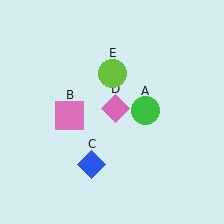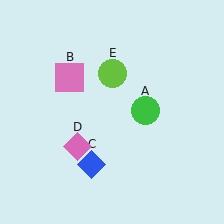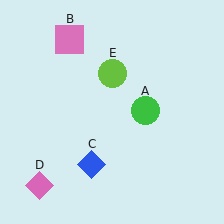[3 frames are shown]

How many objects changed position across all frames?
2 objects changed position: pink square (object B), pink diamond (object D).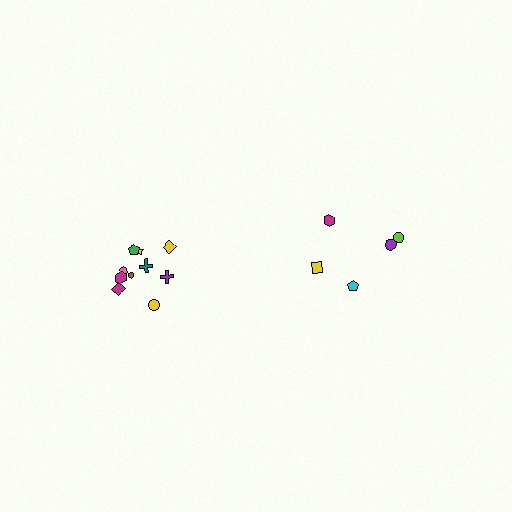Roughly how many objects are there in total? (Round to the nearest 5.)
Roughly 15 objects in total.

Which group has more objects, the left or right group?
The left group.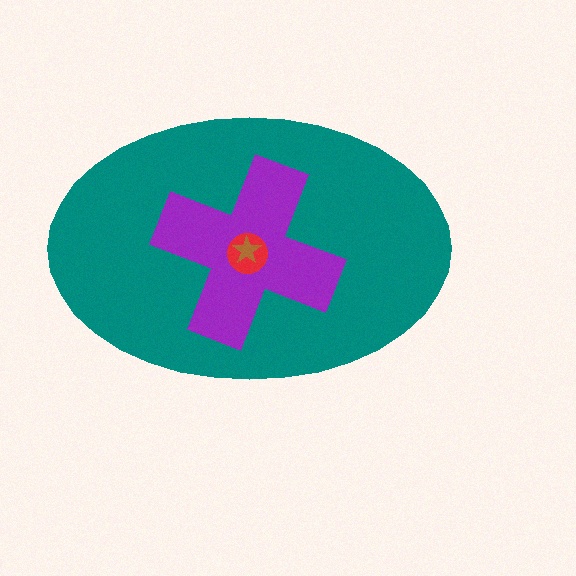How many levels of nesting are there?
4.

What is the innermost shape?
The brown star.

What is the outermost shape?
The teal ellipse.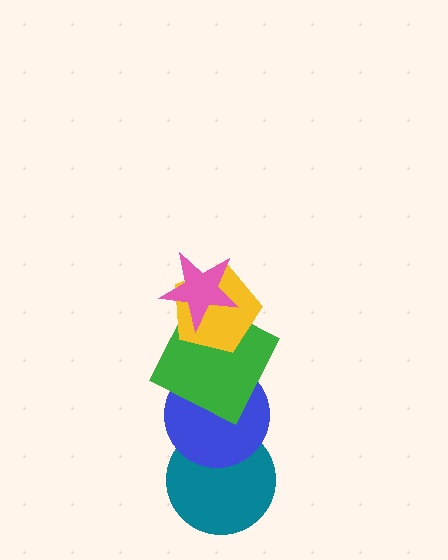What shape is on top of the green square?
The yellow pentagon is on top of the green square.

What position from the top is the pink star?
The pink star is 1st from the top.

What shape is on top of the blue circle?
The green square is on top of the blue circle.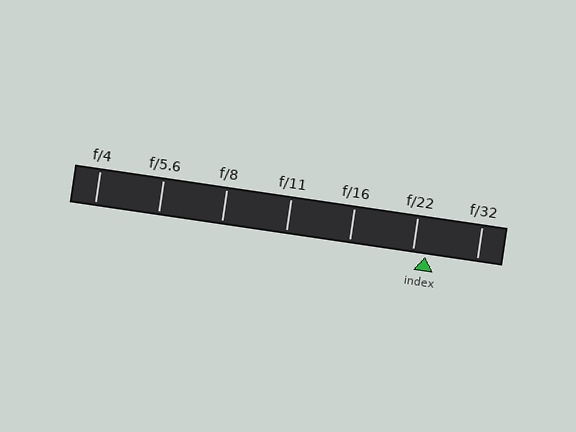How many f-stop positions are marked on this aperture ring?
There are 7 f-stop positions marked.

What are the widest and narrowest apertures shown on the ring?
The widest aperture shown is f/4 and the narrowest is f/32.